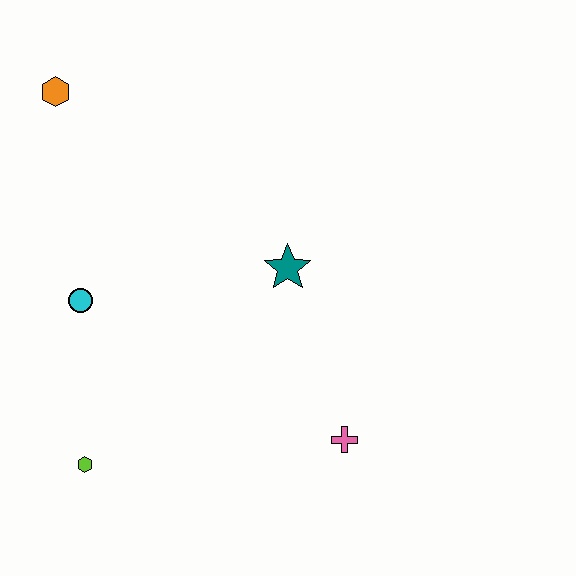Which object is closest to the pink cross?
The teal star is closest to the pink cross.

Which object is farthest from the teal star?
The orange hexagon is farthest from the teal star.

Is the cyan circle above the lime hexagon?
Yes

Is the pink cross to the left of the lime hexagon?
No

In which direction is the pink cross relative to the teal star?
The pink cross is below the teal star.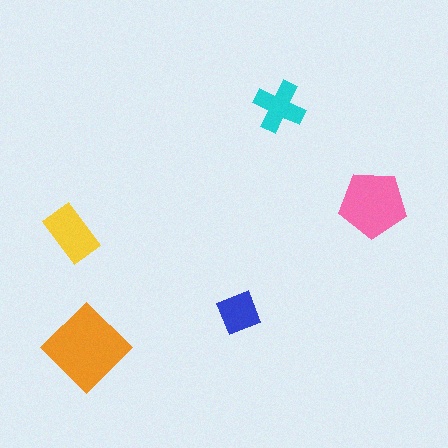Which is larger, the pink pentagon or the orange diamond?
The orange diamond.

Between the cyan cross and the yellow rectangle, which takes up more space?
The yellow rectangle.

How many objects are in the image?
There are 5 objects in the image.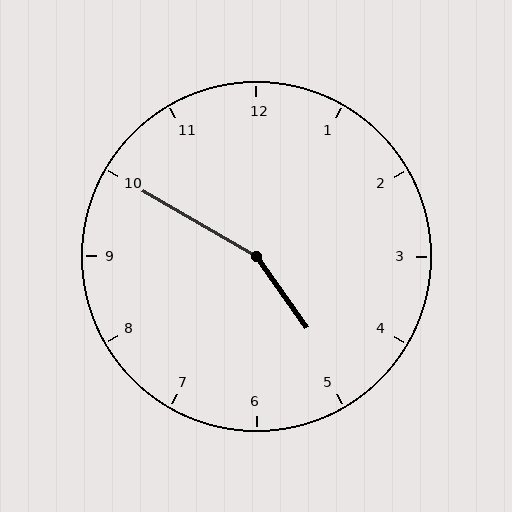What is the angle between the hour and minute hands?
Approximately 155 degrees.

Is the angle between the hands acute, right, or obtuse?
It is obtuse.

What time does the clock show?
4:50.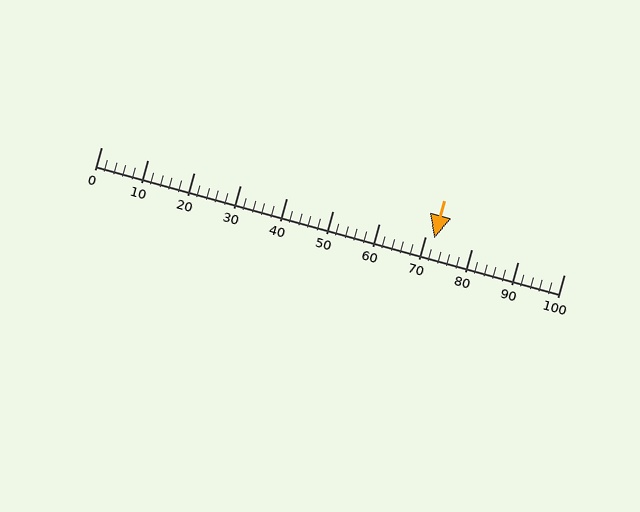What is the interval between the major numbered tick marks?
The major tick marks are spaced 10 units apart.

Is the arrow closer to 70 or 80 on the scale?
The arrow is closer to 70.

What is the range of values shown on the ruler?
The ruler shows values from 0 to 100.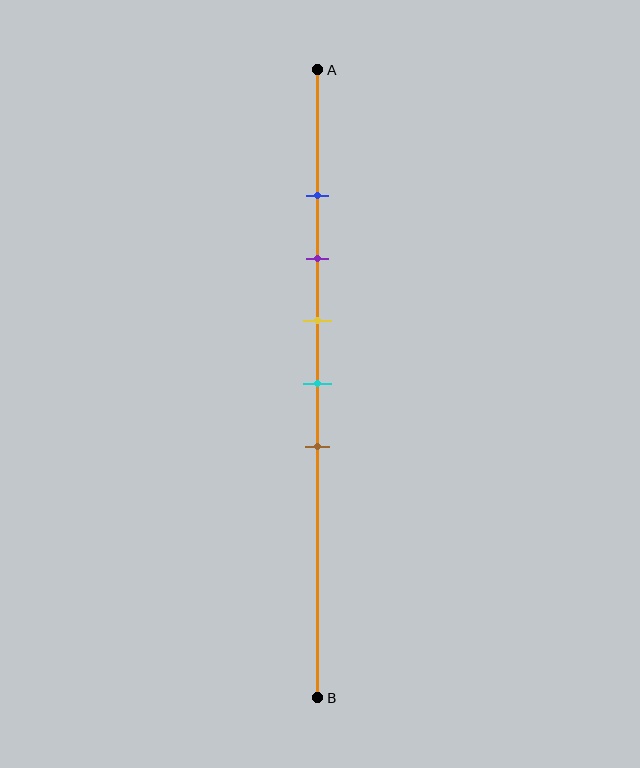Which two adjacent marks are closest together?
The blue and purple marks are the closest adjacent pair.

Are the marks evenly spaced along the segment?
Yes, the marks are approximately evenly spaced.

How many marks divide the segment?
There are 5 marks dividing the segment.